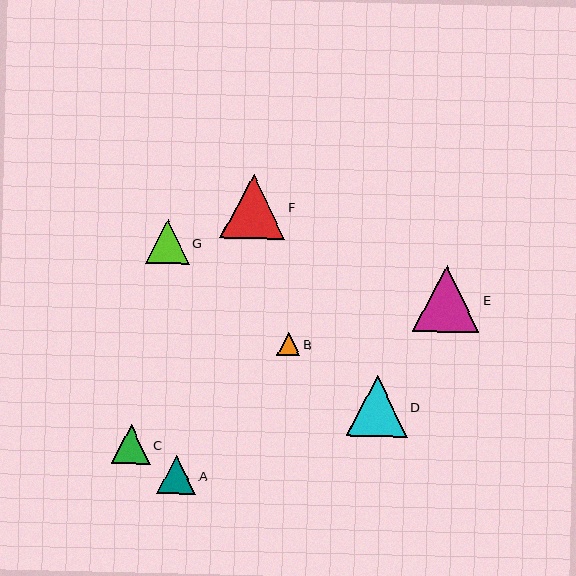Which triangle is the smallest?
Triangle B is the smallest with a size of approximately 23 pixels.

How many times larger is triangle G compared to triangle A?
Triangle G is approximately 1.1 times the size of triangle A.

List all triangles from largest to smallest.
From largest to smallest: E, F, D, G, C, A, B.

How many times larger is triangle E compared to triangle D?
Triangle E is approximately 1.1 times the size of triangle D.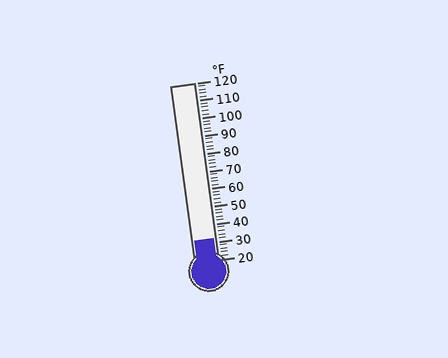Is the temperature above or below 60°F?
The temperature is below 60°F.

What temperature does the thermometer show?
The thermometer shows approximately 32°F.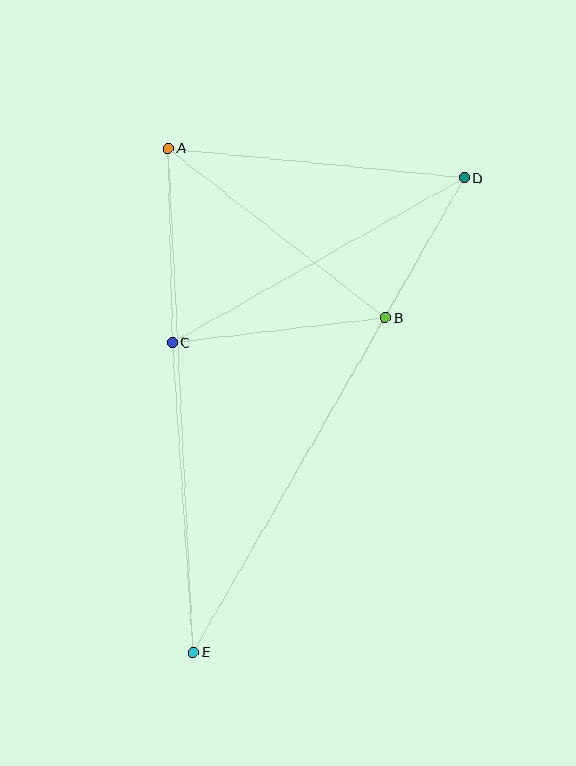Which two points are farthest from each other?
Points D and E are farthest from each other.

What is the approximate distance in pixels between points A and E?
The distance between A and E is approximately 504 pixels.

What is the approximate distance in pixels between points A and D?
The distance between A and D is approximately 297 pixels.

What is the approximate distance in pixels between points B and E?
The distance between B and E is approximately 386 pixels.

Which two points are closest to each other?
Points B and D are closest to each other.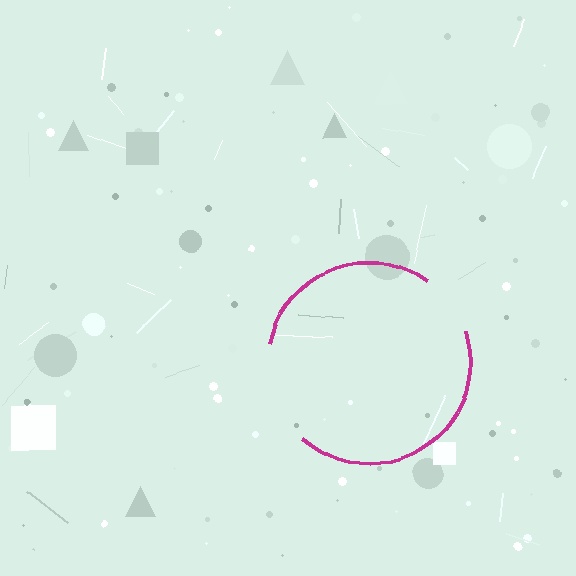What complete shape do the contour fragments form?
The contour fragments form a circle.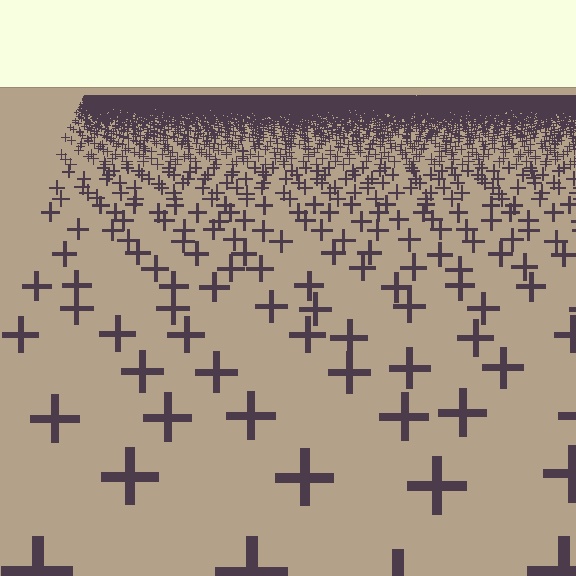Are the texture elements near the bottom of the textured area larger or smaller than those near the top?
Larger. Near the bottom, elements are closer to the viewer and appear at a bigger on-screen size.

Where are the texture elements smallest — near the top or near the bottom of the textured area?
Near the top.